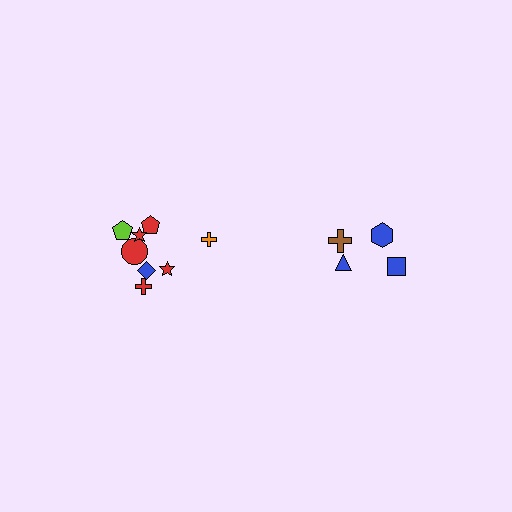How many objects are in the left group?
There are 8 objects.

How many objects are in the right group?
There are 4 objects.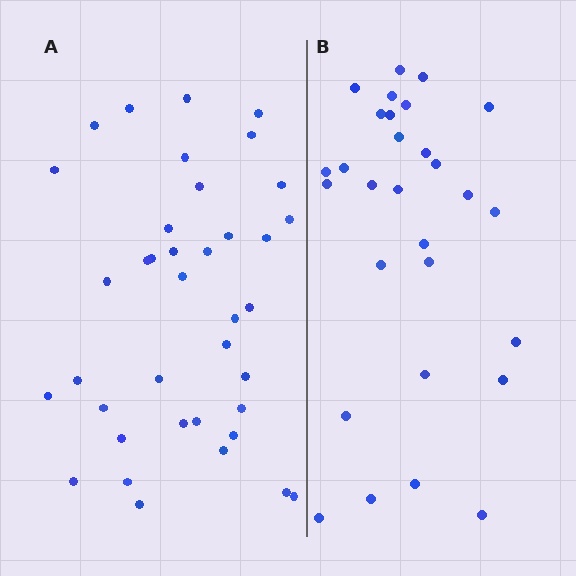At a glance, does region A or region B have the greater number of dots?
Region A (the left region) has more dots.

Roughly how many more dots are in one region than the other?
Region A has roughly 8 or so more dots than region B.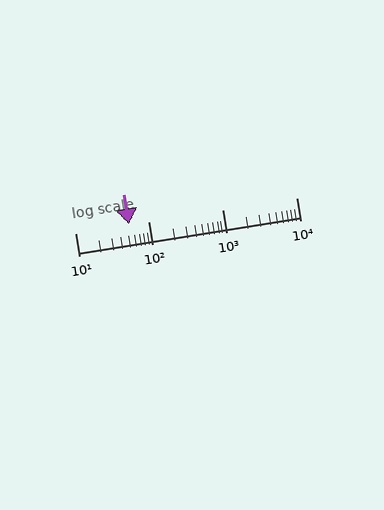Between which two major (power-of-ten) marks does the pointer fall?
The pointer is between 10 and 100.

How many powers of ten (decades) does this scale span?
The scale spans 3 decades, from 10 to 10000.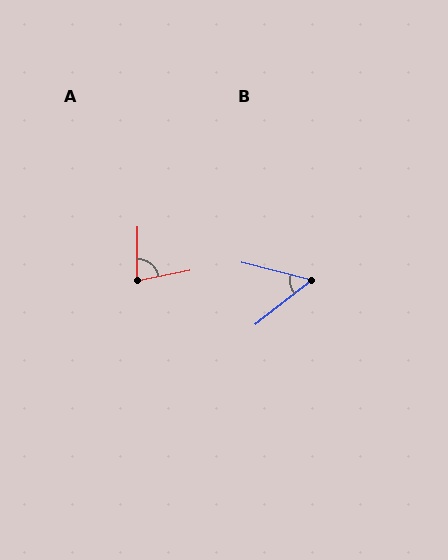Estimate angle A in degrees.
Approximately 79 degrees.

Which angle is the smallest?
B, at approximately 52 degrees.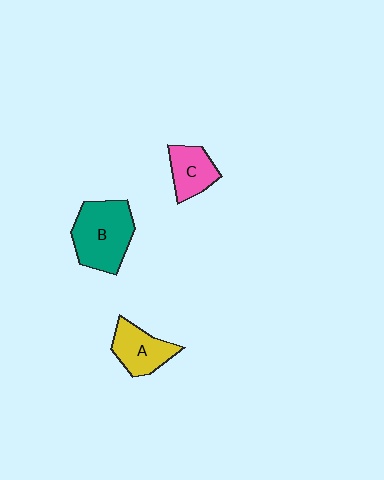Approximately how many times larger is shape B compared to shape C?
Approximately 1.8 times.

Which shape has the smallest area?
Shape C (pink).